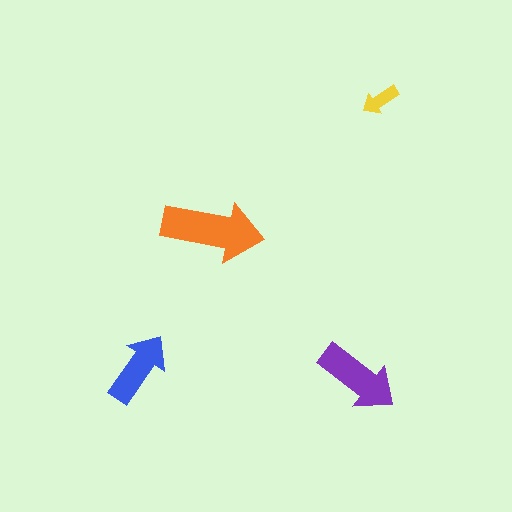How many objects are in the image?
There are 4 objects in the image.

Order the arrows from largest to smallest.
the orange one, the purple one, the blue one, the yellow one.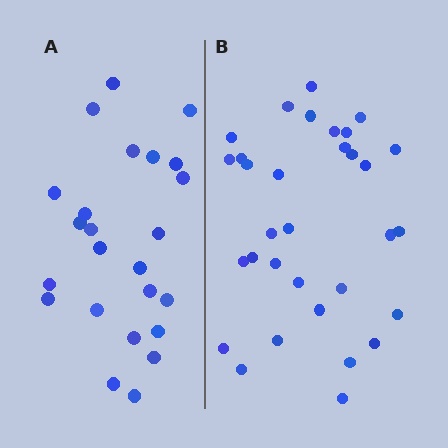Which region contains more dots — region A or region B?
Region B (the right region) has more dots.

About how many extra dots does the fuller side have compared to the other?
Region B has roughly 8 or so more dots than region A.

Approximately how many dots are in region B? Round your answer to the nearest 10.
About 30 dots. (The exact count is 32, which rounds to 30.)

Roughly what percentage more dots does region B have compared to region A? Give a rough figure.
About 35% more.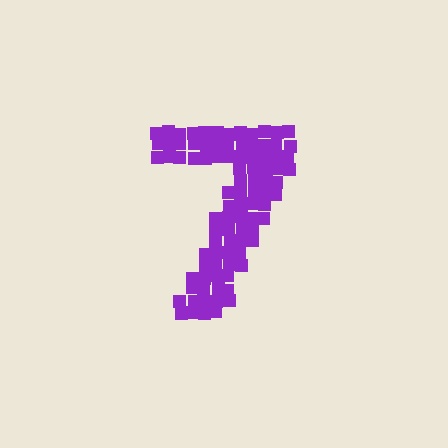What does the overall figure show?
The overall figure shows the digit 7.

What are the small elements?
The small elements are squares.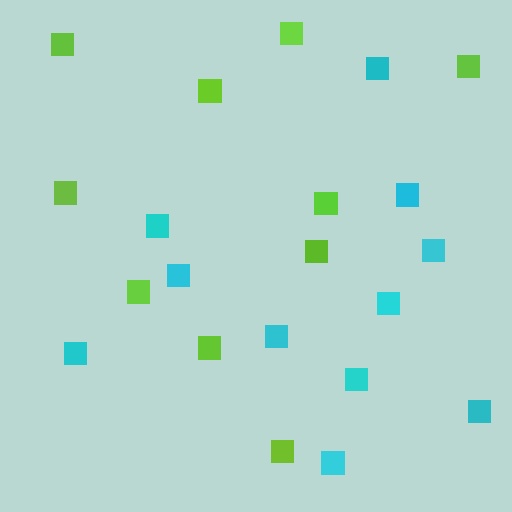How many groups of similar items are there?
There are 2 groups: one group of cyan squares (11) and one group of lime squares (10).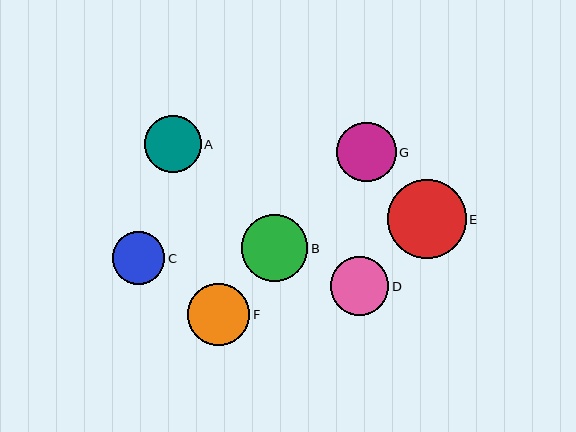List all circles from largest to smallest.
From largest to smallest: E, B, F, G, D, A, C.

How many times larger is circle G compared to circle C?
Circle G is approximately 1.1 times the size of circle C.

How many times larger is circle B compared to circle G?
Circle B is approximately 1.1 times the size of circle G.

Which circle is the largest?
Circle E is the largest with a size of approximately 79 pixels.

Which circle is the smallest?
Circle C is the smallest with a size of approximately 52 pixels.